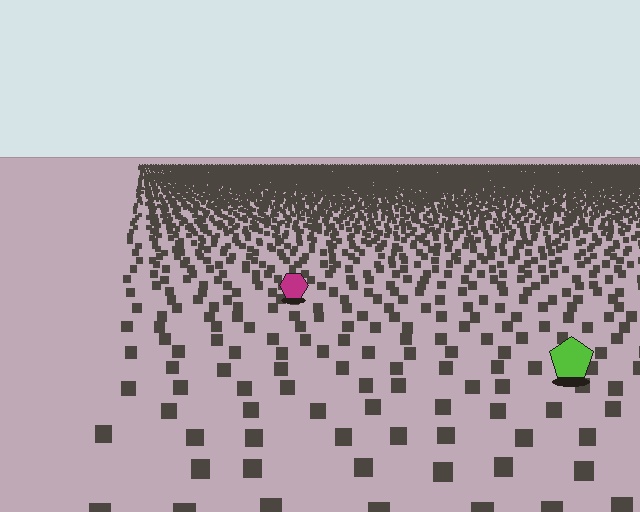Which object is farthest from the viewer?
The magenta hexagon is farthest from the viewer. It appears smaller and the ground texture around it is denser.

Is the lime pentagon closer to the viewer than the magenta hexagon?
Yes. The lime pentagon is closer — you can tell from the texture gradient: the ground texture is coarser near it.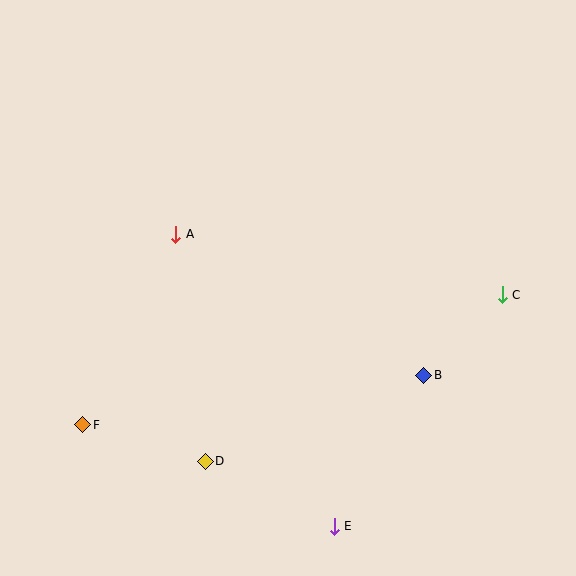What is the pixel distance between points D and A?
The distance between D and A is 229 pixels.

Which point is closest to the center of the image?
Point A at (176, 234) is closest to the center.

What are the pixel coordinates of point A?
Point A is at (176, 234).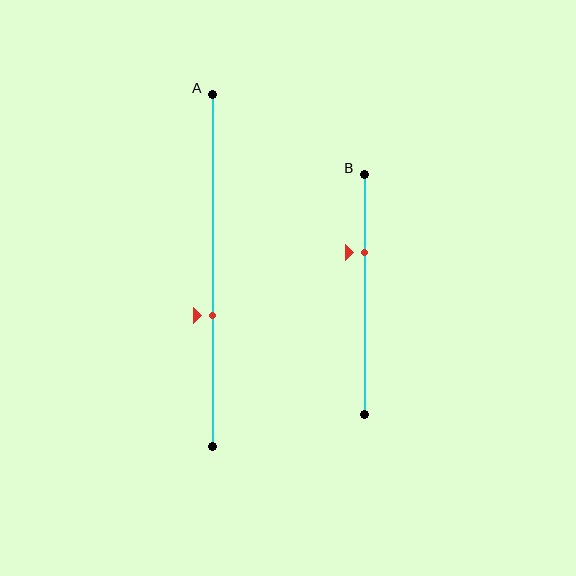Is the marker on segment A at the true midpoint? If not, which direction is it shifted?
No, the marker on segment A is shifted downward by about 13% of the segment length.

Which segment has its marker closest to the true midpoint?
Segment A has its marker closest to the true midpoint.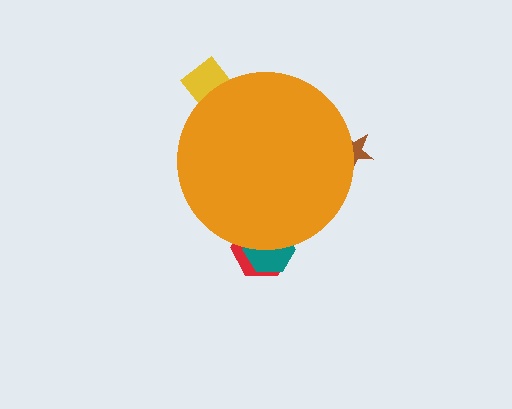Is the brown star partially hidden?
Yes, the brown star is partially hidden behind the orange circle.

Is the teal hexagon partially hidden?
Yes, the teal hexagon is partially hidden behind the orange circle.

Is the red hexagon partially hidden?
Yes, the red hexagon is partially hidden behind the orange circle.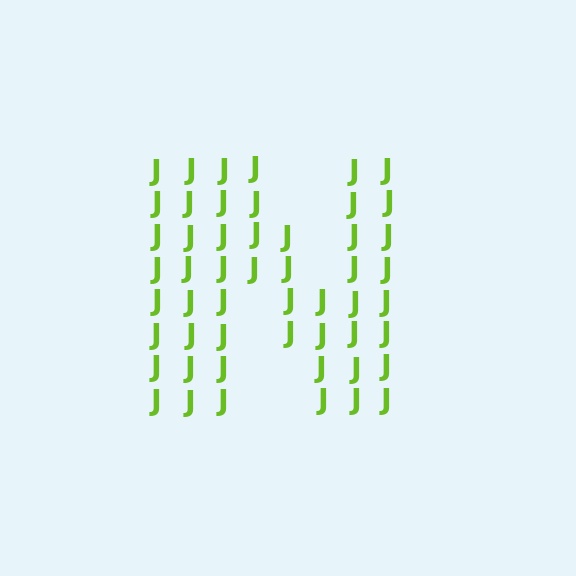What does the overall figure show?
The overall figure shows the letter N.